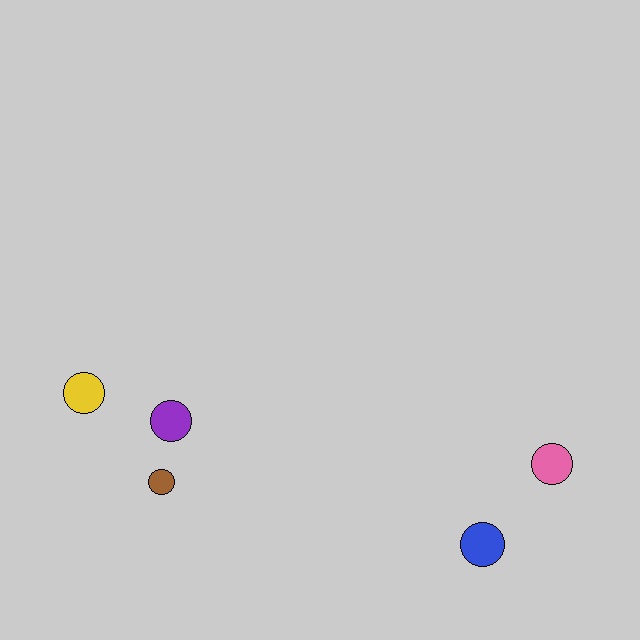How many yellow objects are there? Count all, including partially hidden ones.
There is 1 yellow object.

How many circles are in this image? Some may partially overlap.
There are 5 circles.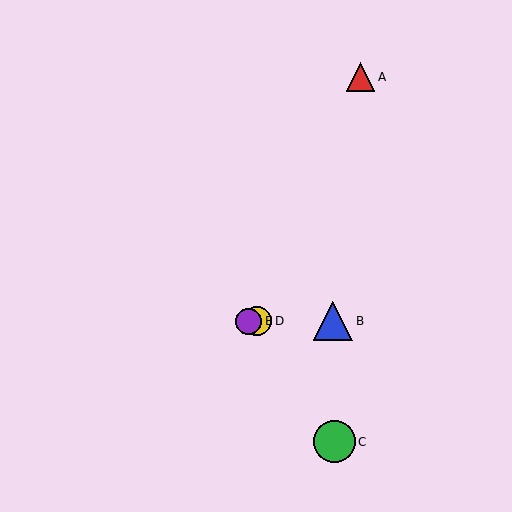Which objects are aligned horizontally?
Objects B, D, E are aligned horizontally.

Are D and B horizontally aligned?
Yes, both are at y≈321.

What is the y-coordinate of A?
Object A is at y≈77.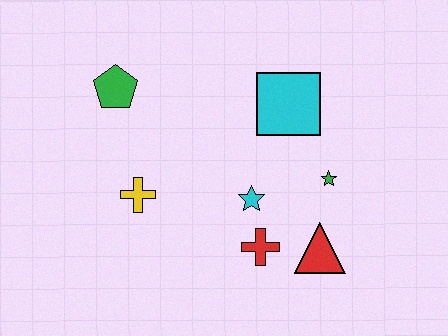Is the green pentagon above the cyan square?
Yes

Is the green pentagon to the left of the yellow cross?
Yes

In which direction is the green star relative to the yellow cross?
The green star is to the right of the yellow cross.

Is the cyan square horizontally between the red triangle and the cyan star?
Yes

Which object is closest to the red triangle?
The red cross is closest to the red triangle.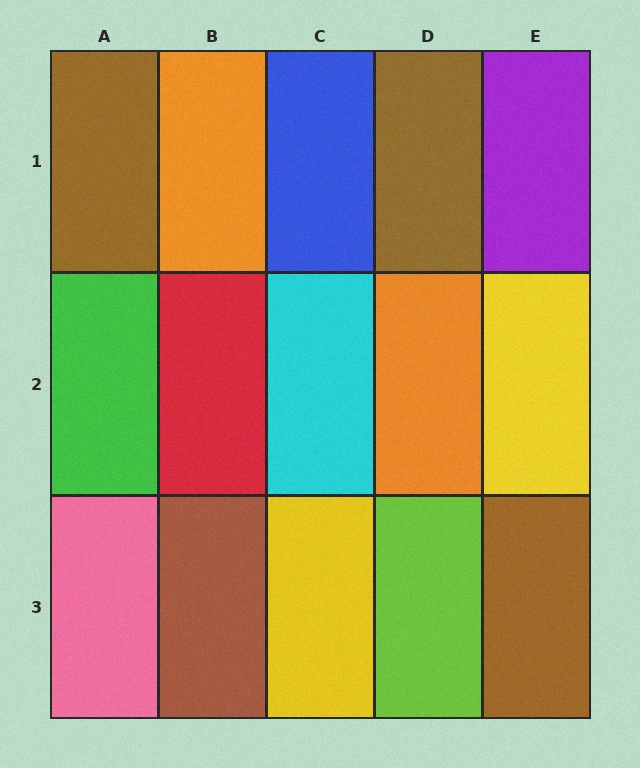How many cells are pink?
1 cell is pink.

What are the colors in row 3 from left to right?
Pink, brown, yellow, lime, brown.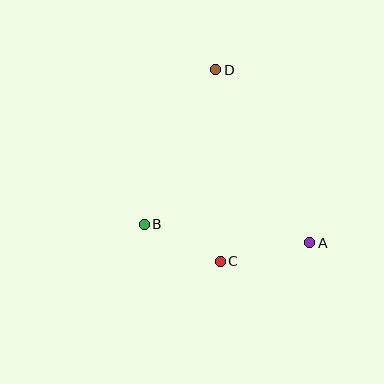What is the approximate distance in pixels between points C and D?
The distance between C and D is approximately 191 pixels.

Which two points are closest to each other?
Points B and C are closest to each other.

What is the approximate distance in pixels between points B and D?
The distance between B and D is approximately 170 pixels.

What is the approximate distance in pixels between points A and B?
The distance between A and B is approximately 166 pixels.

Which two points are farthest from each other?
Points A and D are farthest from each other.